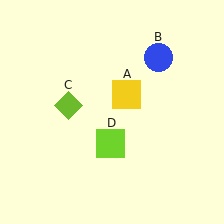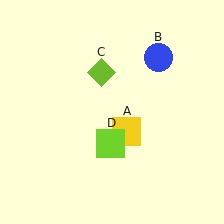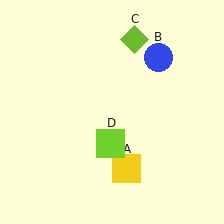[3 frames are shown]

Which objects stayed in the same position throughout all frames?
Blue circle (object B) and lime square (object D) remained stationary.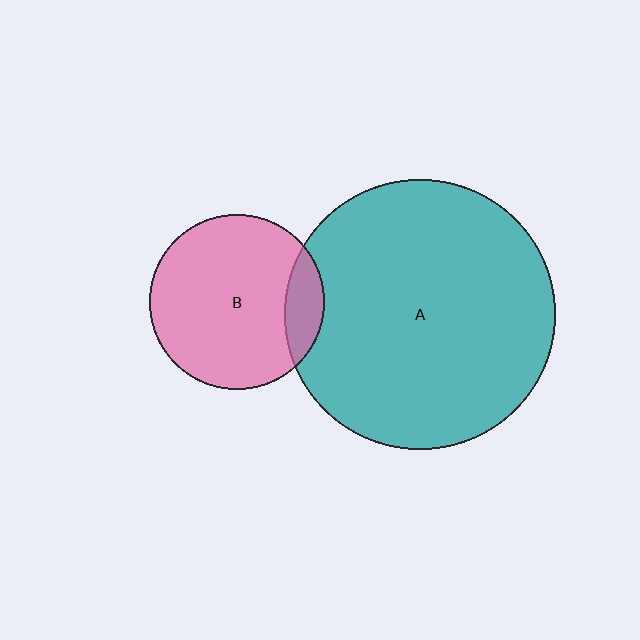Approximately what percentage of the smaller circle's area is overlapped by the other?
Approximately 15%.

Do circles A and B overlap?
Yes.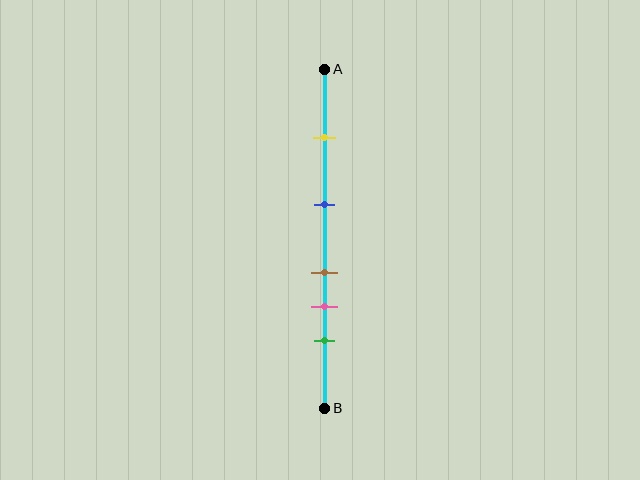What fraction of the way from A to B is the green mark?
The green mark is approximately 80% (0.8) of the way from A to B.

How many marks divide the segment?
There are 5 marks dividing the segment.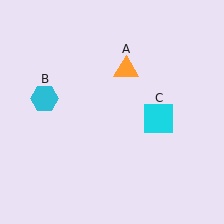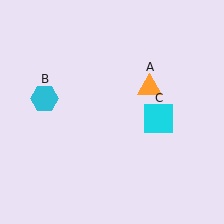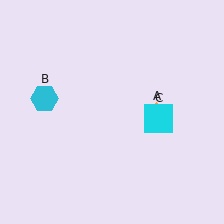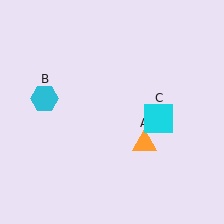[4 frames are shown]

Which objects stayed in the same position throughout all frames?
Cyan hexagon (object B) and cyan square (object C) remained stationary.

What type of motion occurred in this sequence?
The orange triangle (object A) rotated clockwise around the center of the scene.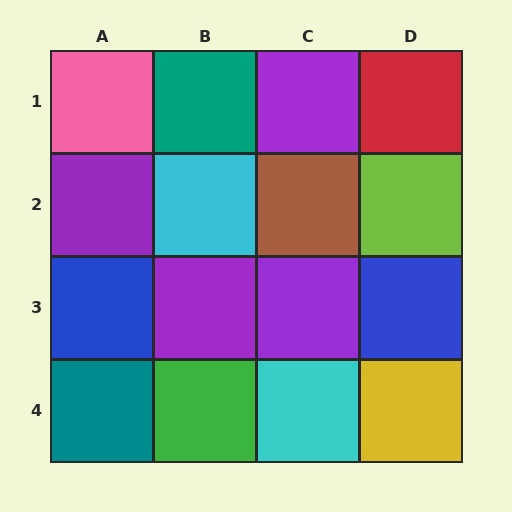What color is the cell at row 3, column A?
Blue.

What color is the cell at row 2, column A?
Purple.